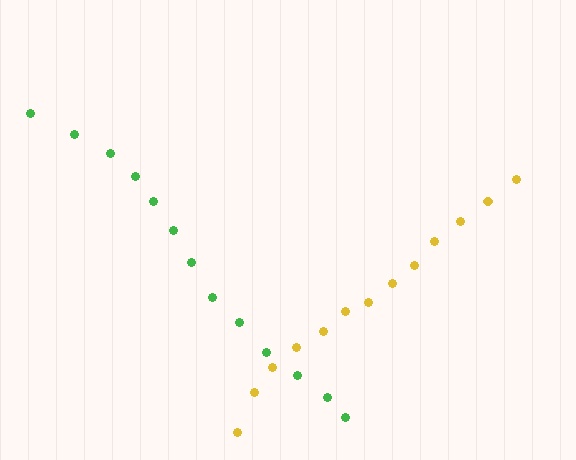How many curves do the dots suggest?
There are 2 distinct paths.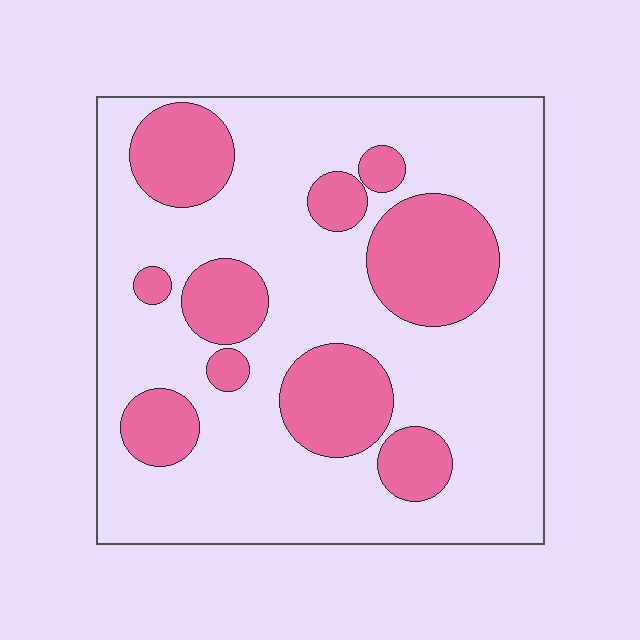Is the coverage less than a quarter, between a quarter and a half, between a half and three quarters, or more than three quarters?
Between a quarter and a half.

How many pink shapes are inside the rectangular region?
10.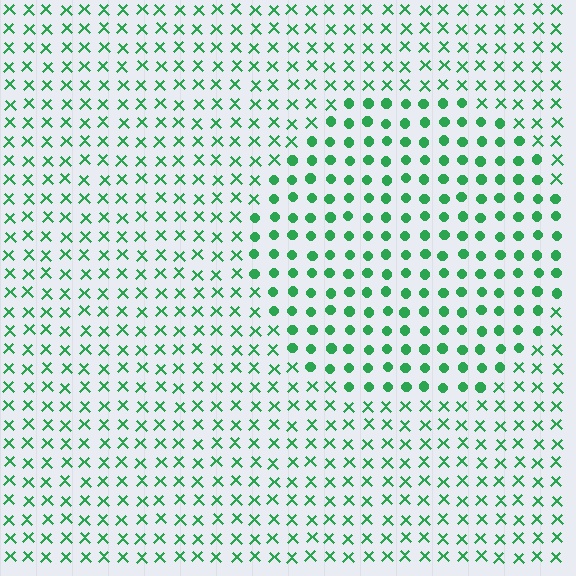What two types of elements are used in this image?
The image uses circles inside the circle region and X marks outside it.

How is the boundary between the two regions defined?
The boundary is defined by a change in element shape: circles inside vs. X marks outside. All elements share the same color and spacing.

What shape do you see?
I see a circle.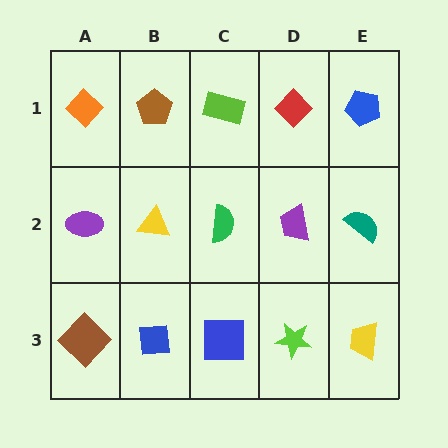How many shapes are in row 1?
5 shapes.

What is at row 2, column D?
A purple trapezoid.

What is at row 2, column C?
A green semicircle.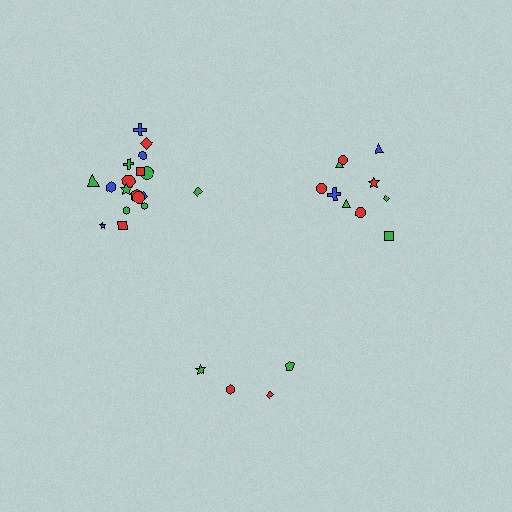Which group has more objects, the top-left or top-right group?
The top-left group.